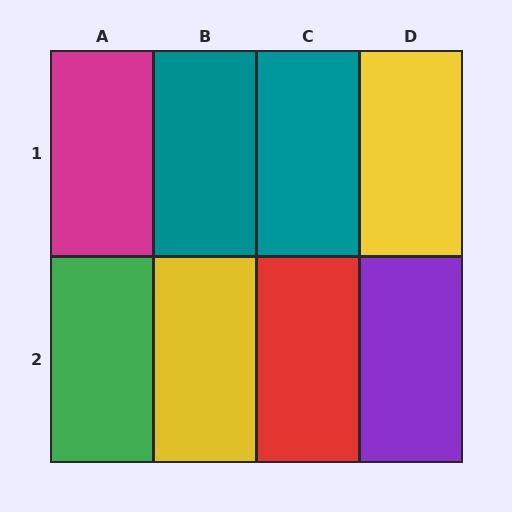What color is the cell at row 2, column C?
Red.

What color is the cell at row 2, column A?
Green.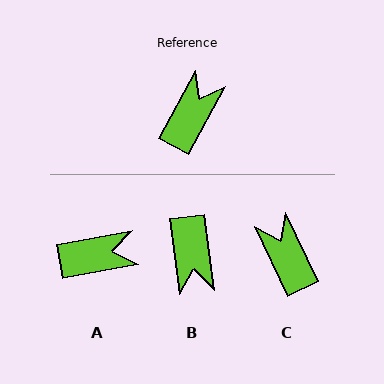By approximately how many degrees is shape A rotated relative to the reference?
Approximately 51 degrees clockwise.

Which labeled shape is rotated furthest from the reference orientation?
B, about 144 degrees away.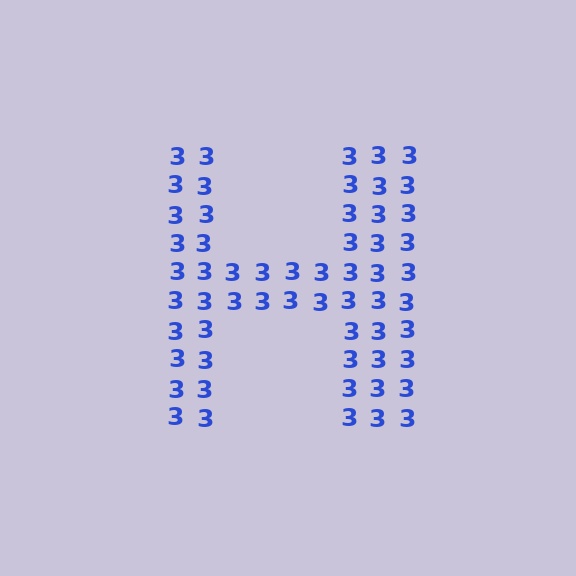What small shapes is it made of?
It is made of small digit 3's.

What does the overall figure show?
The overall figure shows the letter H.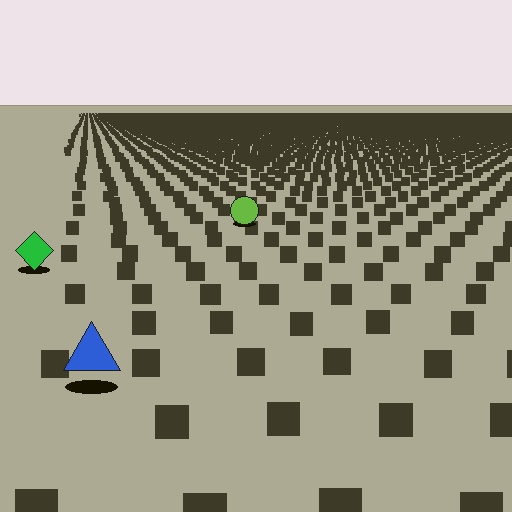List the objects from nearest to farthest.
From nearest to farthest: the blue triangle, the green diamond, the lime circle.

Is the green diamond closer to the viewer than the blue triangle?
No. The blue triangle is closer — you can tell from the texture gradient: the ground texture is coarser near it.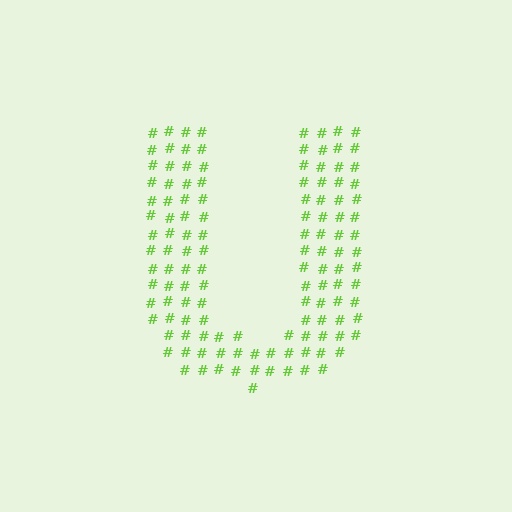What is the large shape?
The large shape is the letter U.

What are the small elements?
The small elements are hash symbols.